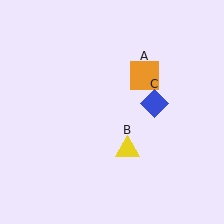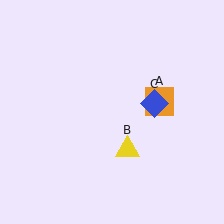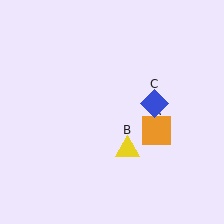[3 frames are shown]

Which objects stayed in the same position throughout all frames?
Yellow triangle (object B) and blue diamond (object C) remained stationary.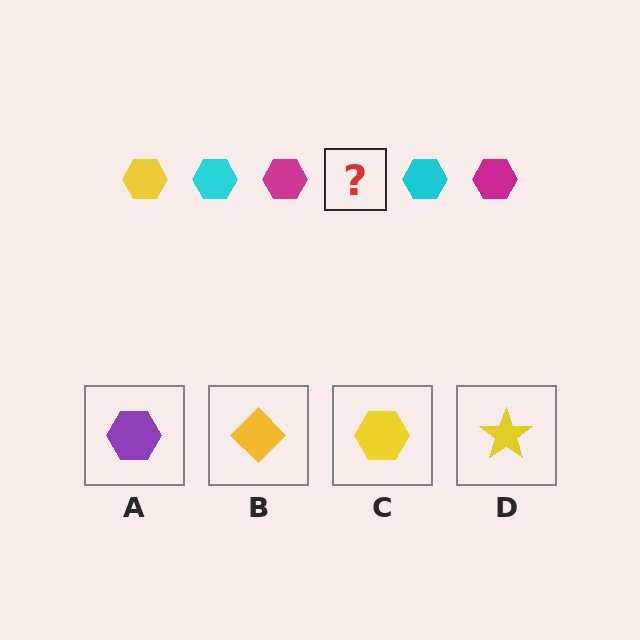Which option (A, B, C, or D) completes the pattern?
C.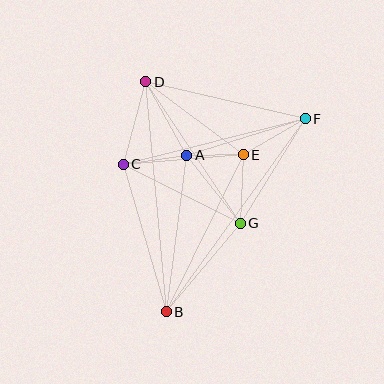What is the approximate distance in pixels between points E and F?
The distance between E and F is approximately 72 pixels.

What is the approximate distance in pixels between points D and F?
The distance between D and F is approximately 164 pixels.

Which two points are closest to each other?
Points A and E are closest to each other.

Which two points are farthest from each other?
Points B and F are farthest from each other.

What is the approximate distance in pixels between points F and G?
The distance between F and G is approximately 123 pixels.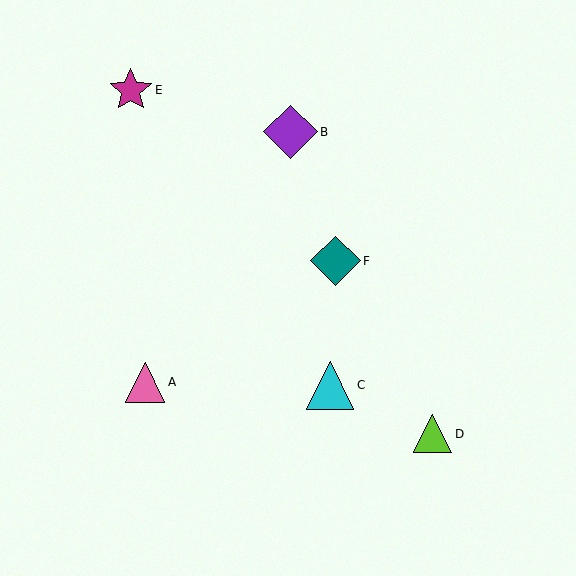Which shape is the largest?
The purple diamond (labeled B) is the largest.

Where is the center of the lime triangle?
The center of the lime triangle is at (432, 434).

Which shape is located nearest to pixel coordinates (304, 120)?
The purple diamond (labeled B) at (290, 132) is nearest to that location.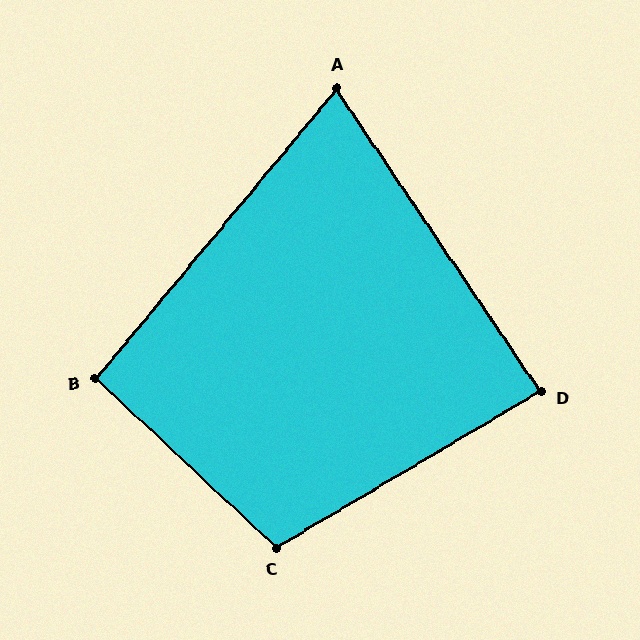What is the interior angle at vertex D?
Approximately 87 degrees (approximately right).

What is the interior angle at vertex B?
Approximately 93 degrees (approximately right).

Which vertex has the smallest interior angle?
A, at approximately 74 degrees.